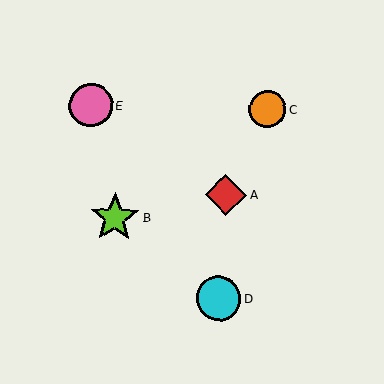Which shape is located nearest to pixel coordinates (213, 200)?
The red diamond (labeled A) at (226, 195) is nearest to that location.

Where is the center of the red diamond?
The center of the red diamond is at (226, 195).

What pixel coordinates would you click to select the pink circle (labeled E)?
Click at (91, 105) to select the pink circle E.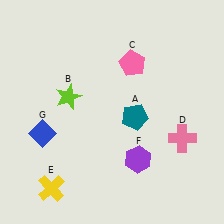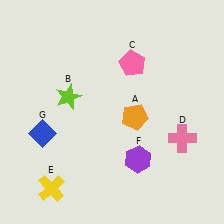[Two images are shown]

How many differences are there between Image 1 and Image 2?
There is 1 difference between the two images.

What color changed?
The pentagon (A) changed from teal in Image 1 to orange in Image 2.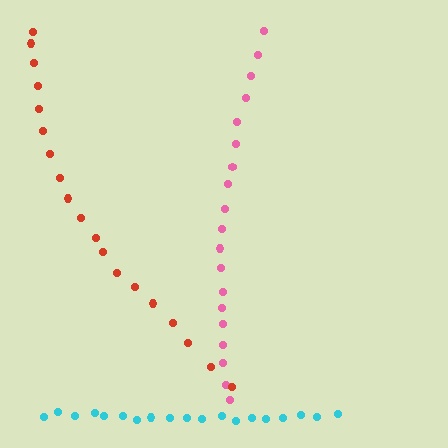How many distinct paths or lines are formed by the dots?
There are 3 distinct paths.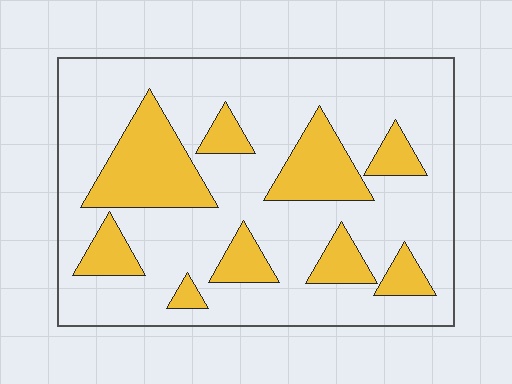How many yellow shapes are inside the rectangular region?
9.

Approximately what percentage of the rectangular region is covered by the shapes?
Approximately 25%.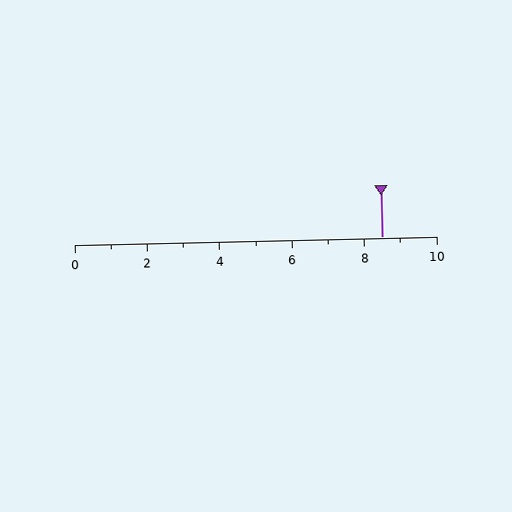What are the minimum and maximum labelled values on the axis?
The axis runs from 0 to 10.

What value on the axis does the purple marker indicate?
The marker indicates approximately 8.5.